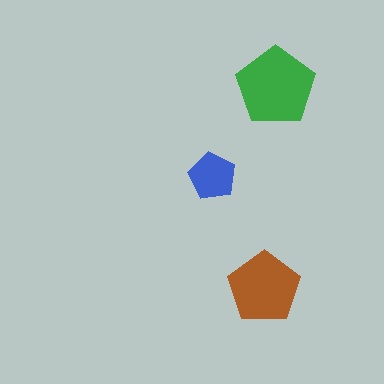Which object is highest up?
The green pentagon is topmost.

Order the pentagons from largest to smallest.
the green one, the brown one, the blue one.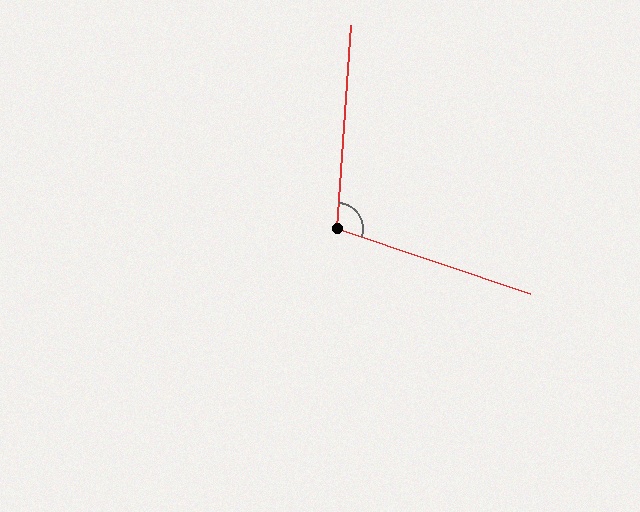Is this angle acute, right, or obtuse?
It is obtuse.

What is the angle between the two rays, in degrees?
Approximately 105 degrees.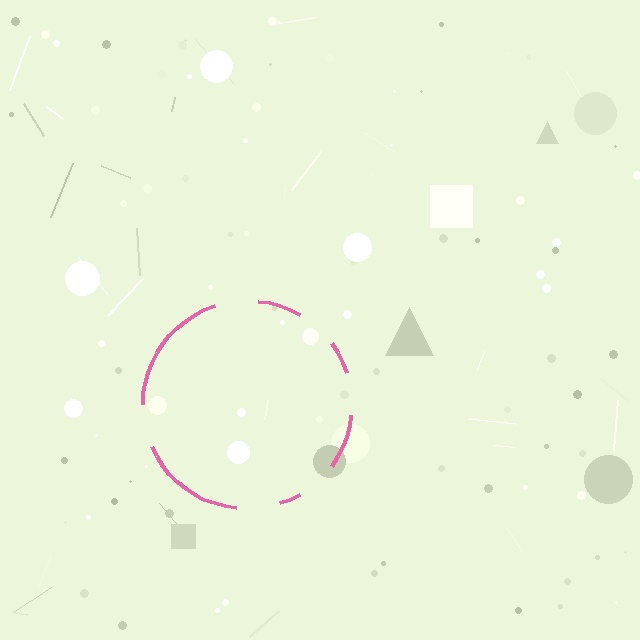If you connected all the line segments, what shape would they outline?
They would outline a circle.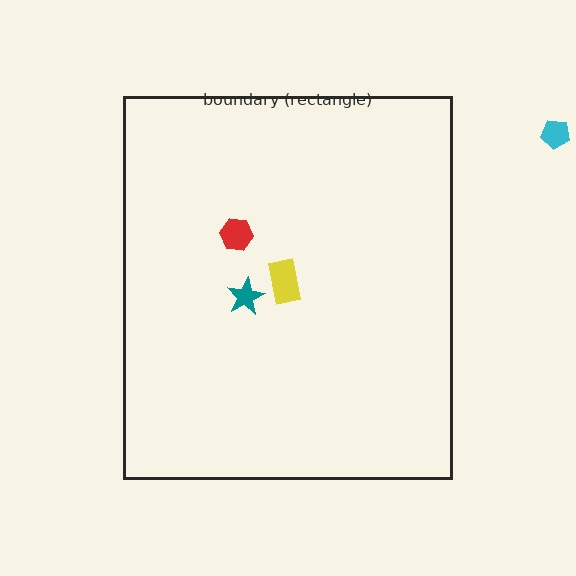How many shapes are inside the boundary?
3 inside, 1 outside.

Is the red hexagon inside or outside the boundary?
Inside.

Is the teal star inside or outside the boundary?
Inside.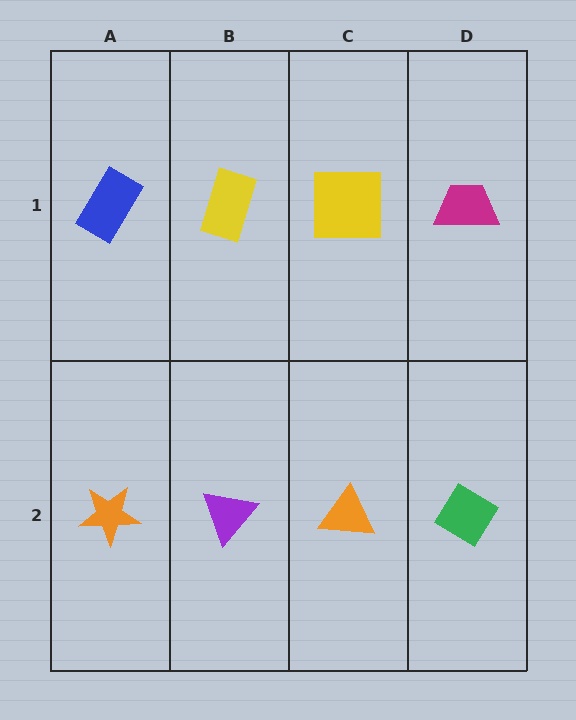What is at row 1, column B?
A yellow rectangle.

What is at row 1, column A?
A blue rectangle.